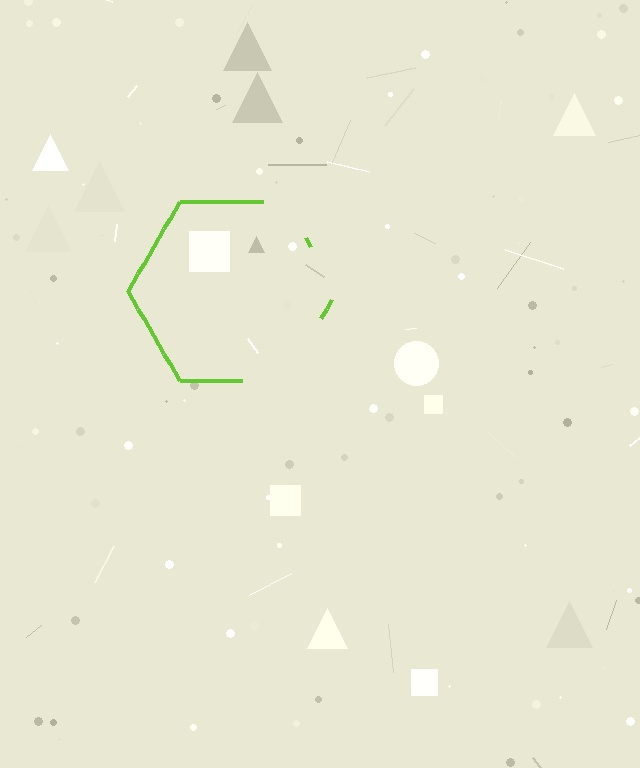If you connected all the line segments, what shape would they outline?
They would outline a hexagon.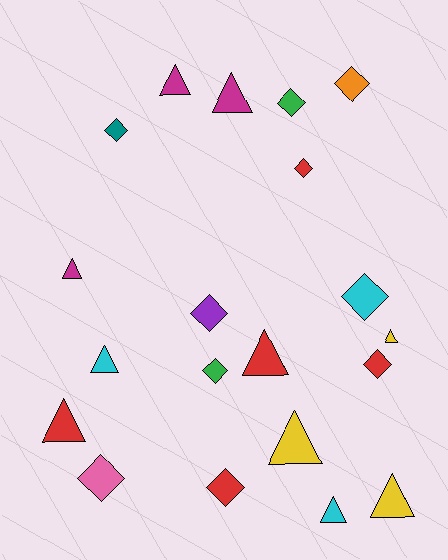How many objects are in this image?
There are 20 objects.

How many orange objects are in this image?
There is 1 orange object.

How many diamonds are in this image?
There are 10 diamonds.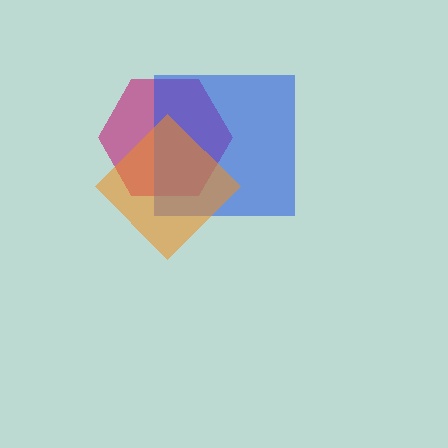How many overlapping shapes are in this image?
There are 3 overlapping shapes in the image.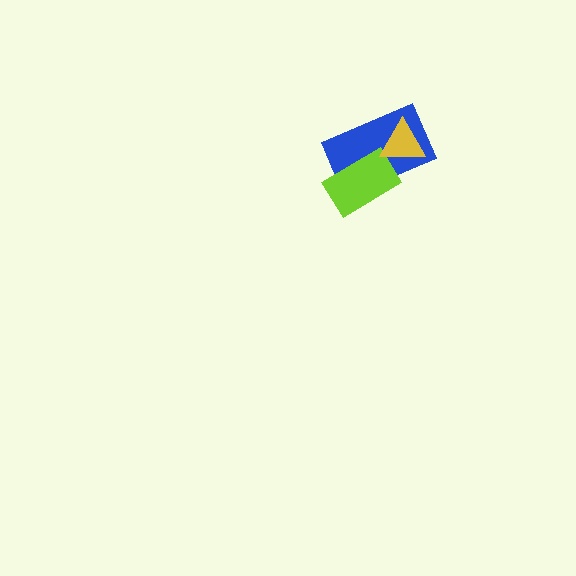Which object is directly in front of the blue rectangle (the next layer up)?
The lime rectangle is directly in front of the blue rectangle.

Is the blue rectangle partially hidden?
Yes, it is partially covered by another shape.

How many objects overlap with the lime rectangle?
1 object overlaps with the lime rectangle.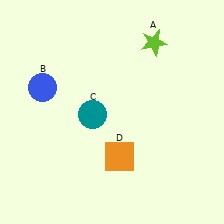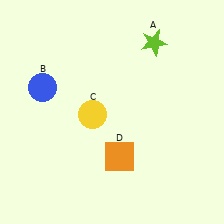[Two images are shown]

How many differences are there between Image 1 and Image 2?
There is 1 difference between the two images.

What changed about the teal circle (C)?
In Image 1, C is teal. In Image 2, it changed to yellow.